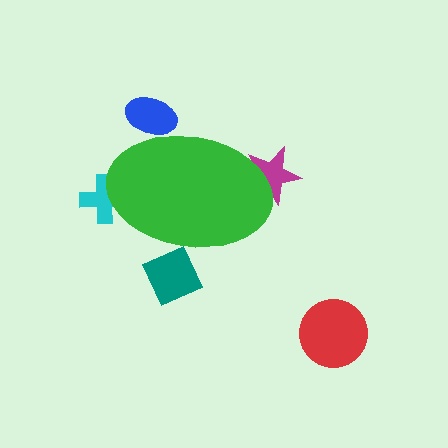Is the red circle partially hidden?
No, the red circle is fully visible.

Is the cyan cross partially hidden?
Yes, the cyan cross is partially hidden behind the green ellipse.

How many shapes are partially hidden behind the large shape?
4 shapes are partially hidden.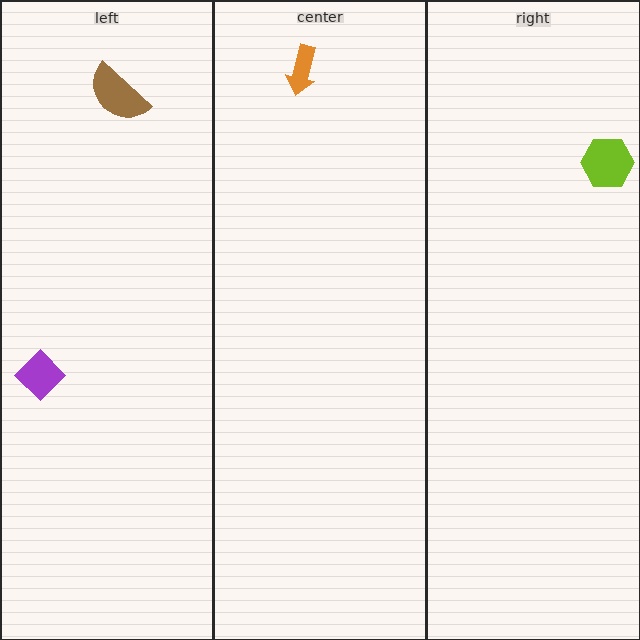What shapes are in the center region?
The orange arrow.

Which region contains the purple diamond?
The left region.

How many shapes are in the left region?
2.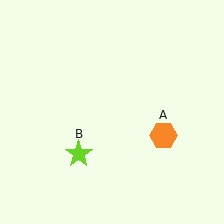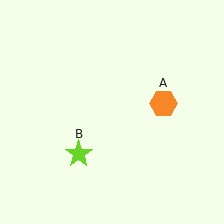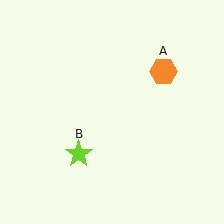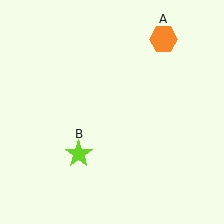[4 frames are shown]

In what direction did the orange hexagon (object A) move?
The orange hexagon (object A) moved up.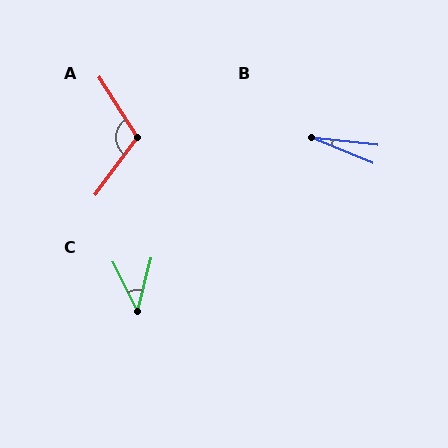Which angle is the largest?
A, at approximately 111 degrees.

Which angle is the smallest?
B, at approximately 15 degrees.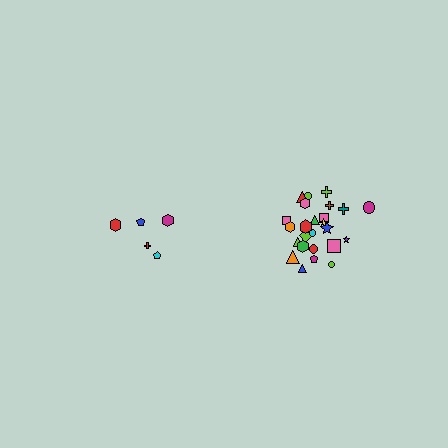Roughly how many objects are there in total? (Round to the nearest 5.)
Roughly 30 objects in total.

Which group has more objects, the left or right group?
The right group.